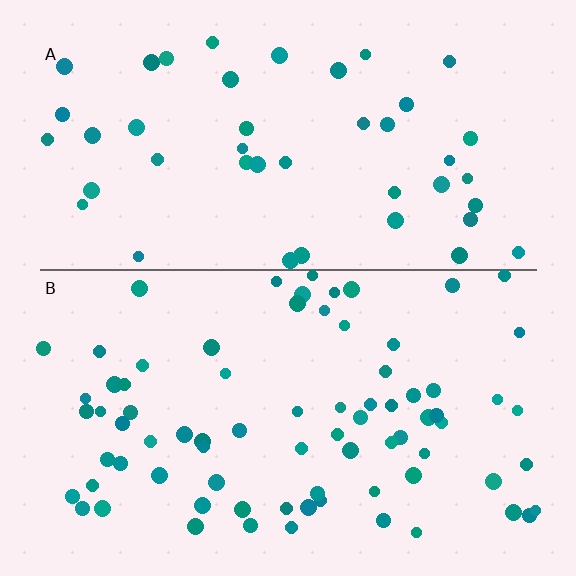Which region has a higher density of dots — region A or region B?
B (the bottom).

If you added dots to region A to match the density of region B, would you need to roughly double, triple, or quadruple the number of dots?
Approximately double.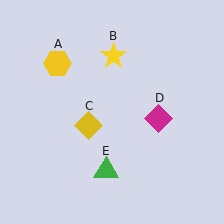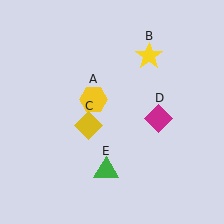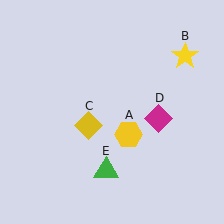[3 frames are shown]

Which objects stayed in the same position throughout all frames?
Yellow diamond (object C) and magenta diamond (object D) and green triangle (object E) remained stationary.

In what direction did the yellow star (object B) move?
The yellow star (object B) moved right.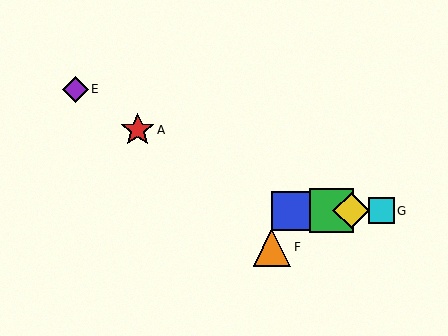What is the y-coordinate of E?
Object E is at y≈89.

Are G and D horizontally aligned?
Yes, both are at y≈211.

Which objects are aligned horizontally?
Objects B, C, D, G are aligned horizontally.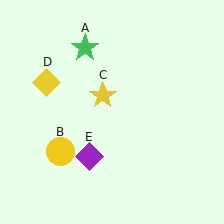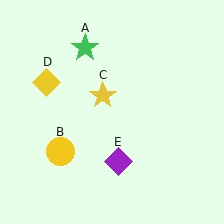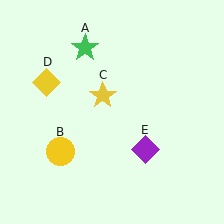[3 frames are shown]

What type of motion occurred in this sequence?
The purple diamond (object E) rotated counterclockwise around the center of the scene.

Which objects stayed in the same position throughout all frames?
Green star (object A) and yellow circle (object B) and yellow star (object C) and yellow diamond (object D) remained stationary.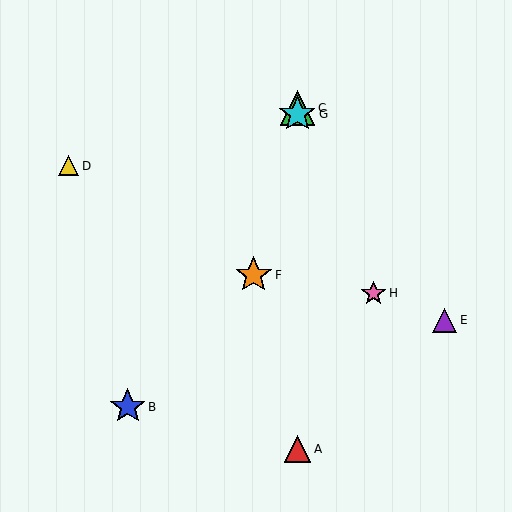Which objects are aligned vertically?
Objects A, C, G are aligned vertically.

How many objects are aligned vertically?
3 objects (A, C, G) are aligned vertically.